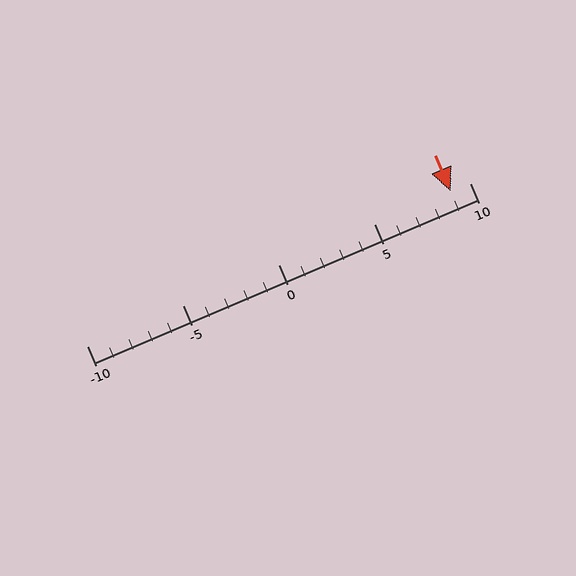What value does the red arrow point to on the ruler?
The red arrow points to approximately 9.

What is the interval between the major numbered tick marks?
The major tick marks are spaced 5 units apart.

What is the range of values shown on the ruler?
The ruler shows values from -10 to 10.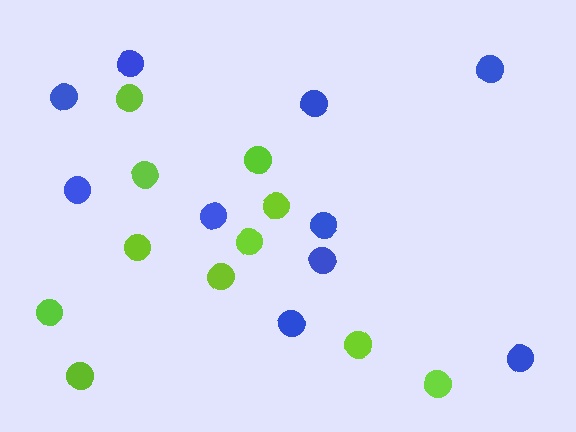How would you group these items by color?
There are 2 groups: one group of blue circles (10) and one group of lime circles (11).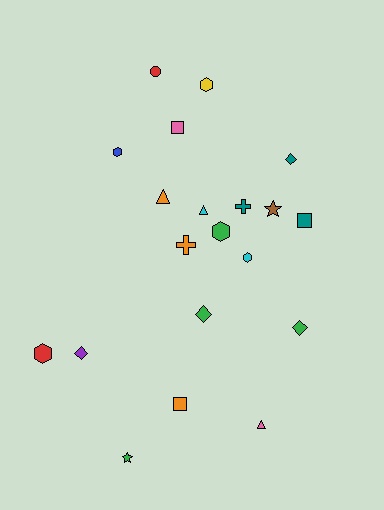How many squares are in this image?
There are 3 squares.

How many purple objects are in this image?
There is 1 purple object.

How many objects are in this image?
There are 20 objects.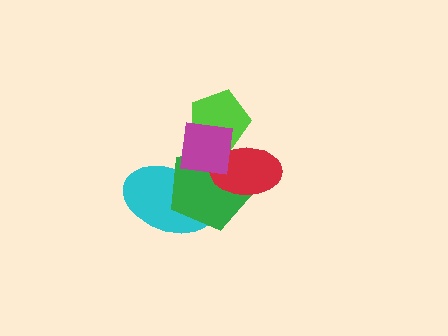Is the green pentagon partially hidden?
Yes, it is partially covered by another shape.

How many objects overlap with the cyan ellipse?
2 objects overlap with the cyan ellipse.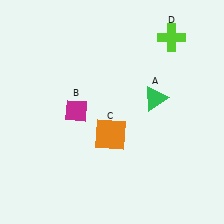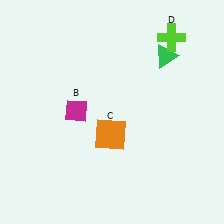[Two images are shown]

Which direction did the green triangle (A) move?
The green triangle (A) moved up.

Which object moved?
The green triangle (A) moved up.